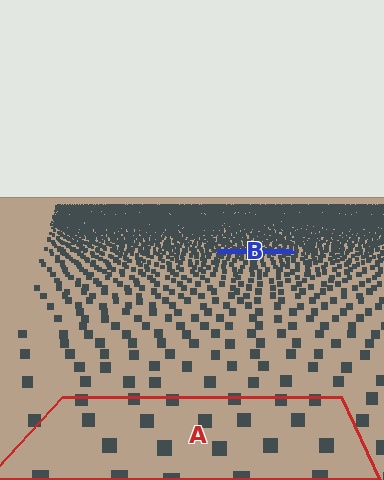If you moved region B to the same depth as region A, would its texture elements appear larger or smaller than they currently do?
They would appear larger. At a closer depth, the same texture elements are projected at a bigger on-screen size.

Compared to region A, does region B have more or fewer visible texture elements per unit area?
Region B has more texture elements per unit area — they are packed more densely because it is farther away.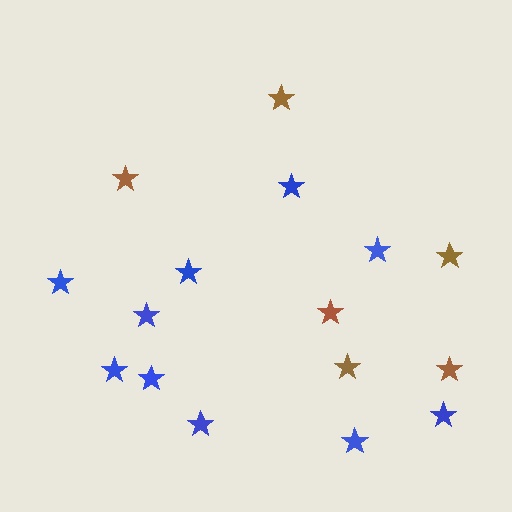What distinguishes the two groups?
There are 2 groups: one group of brown stars (6) and one group of blue stars (10).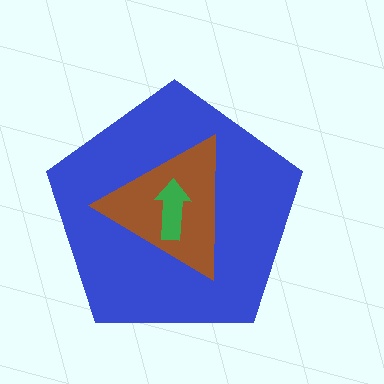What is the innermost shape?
The green arrow.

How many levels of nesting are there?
3.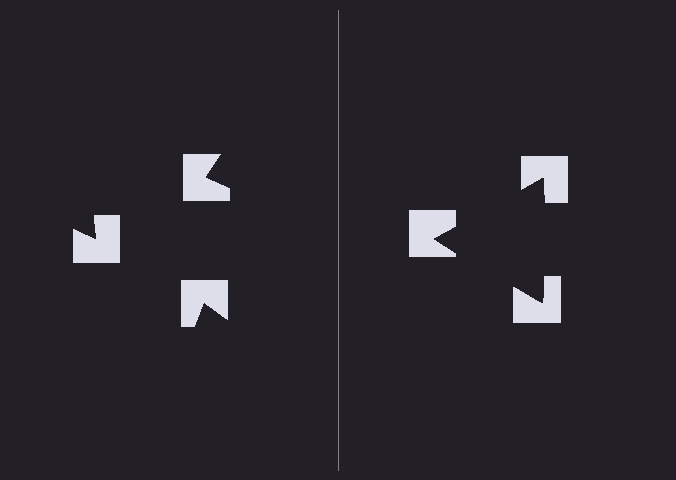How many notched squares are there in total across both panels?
6 — 3 on each side.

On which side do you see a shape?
An illusory triangle appears on the right side. On the left side the wedge cuts are rotated, so no coherent shape forms.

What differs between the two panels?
The notched squares are positioned identically on both sides; only the wedge orientations differ. On the right they align to a triangle; on the left they are misaligned.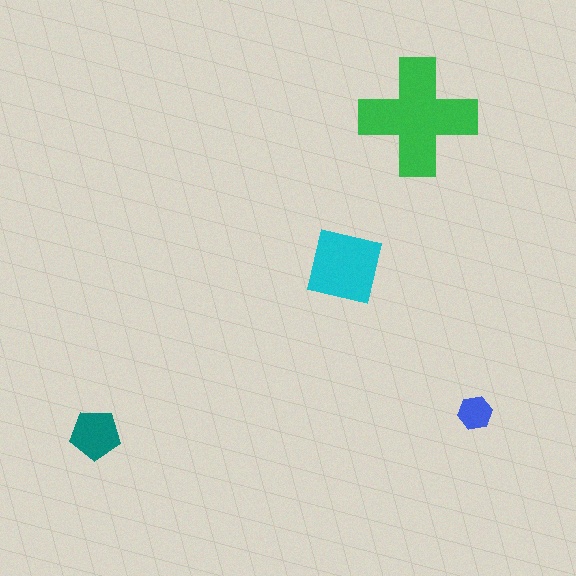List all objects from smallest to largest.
The blue hexagon, the teal pentagon, the cyan square, the green cross.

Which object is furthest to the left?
The teal pentagon is leftmost.